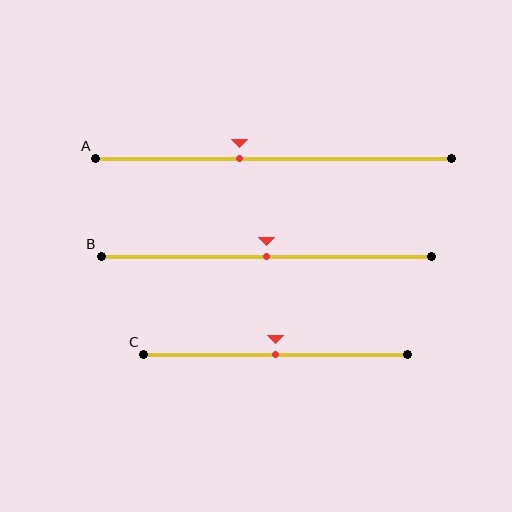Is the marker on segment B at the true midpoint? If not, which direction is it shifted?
Yes, the marker on segment B is at the true midpoint.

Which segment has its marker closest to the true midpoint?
Segment B has its marker closest to the true midpoint.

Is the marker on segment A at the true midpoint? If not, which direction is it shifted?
No, the marker on segment A is shifted to the left by about 9% of the segment length.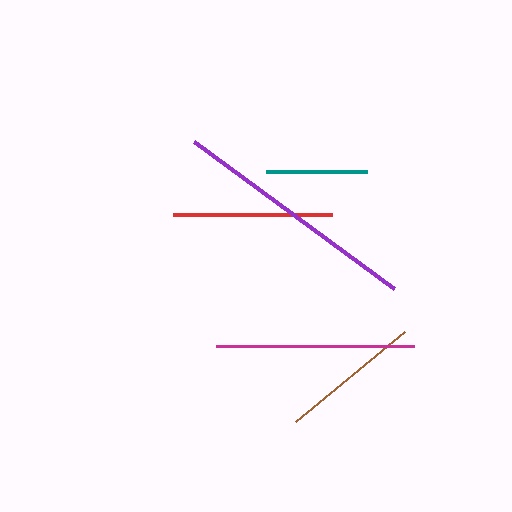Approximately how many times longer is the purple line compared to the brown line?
The purple line is approximately 1.8 times the length of the brown line.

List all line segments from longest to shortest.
From longest to shortest: purple, magenta, red, brown, teal.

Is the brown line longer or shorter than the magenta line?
The magenta line is longer than the brown line.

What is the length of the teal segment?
The teal segment is approximately 101 pixels long.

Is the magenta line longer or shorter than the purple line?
The purple line is longer than the magenta line.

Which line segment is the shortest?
The teal line is the shortest at approximately 101 pixels.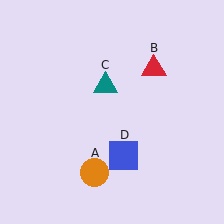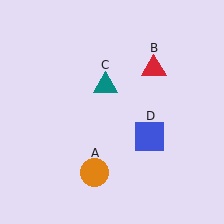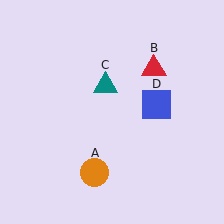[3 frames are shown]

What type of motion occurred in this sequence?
The blue square (object D) rotated counterclockwise around the center of the scene.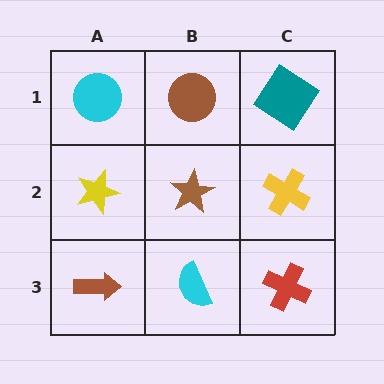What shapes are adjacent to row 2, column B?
A brown circle (row 1, column B), a cyan semicircle (row 3, column B), a yellow star (row 2, column A), a yellow cross (row 2, column C).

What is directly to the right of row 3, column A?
A cyan semicircle.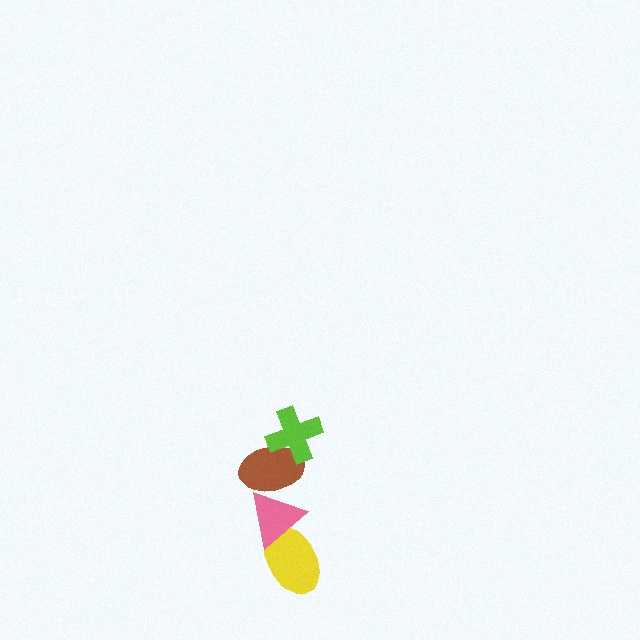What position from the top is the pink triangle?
The pink triangle is 3rd from the top.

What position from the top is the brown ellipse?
The brown ellipse is 2nd from the top.